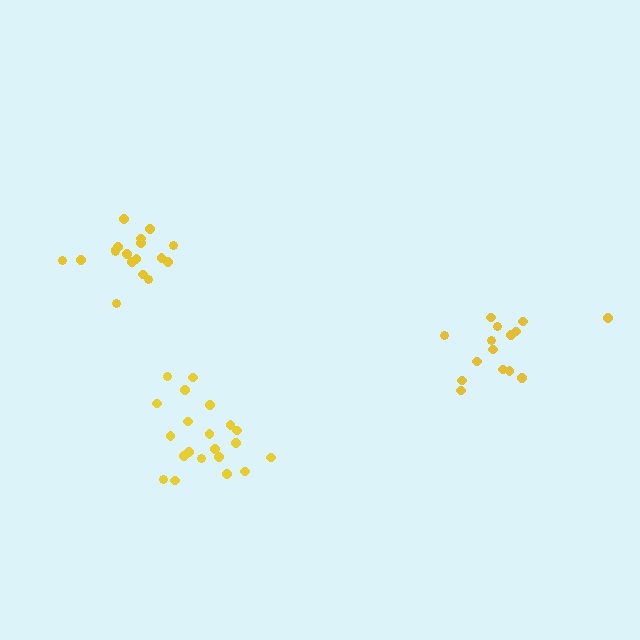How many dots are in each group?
Group 1: 18 dots, Group 2: 15 dots, Group 3: 21 dots (54 total).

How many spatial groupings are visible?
There are 3 spatial groupings.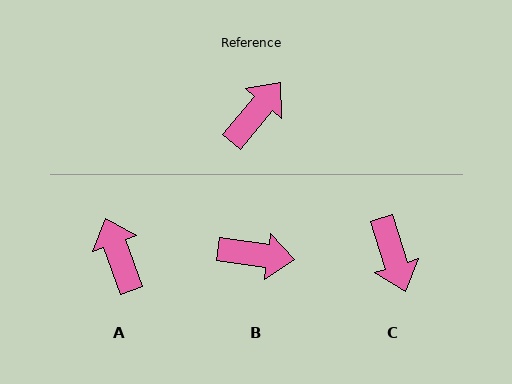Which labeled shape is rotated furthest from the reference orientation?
C, about 123 degrees away.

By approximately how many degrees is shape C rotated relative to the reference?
Approximately 123 degrees clockwise.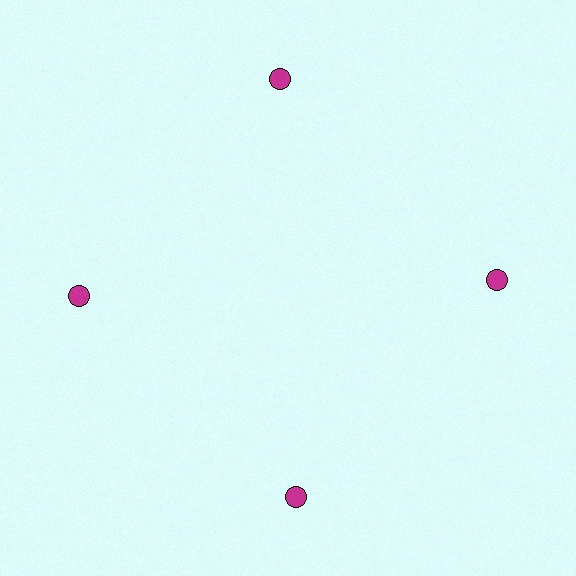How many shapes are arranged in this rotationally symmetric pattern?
There are 4 shapes, arranged in 4 groups of 1.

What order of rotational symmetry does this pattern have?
This pattern has 4-fold rotational symmetry.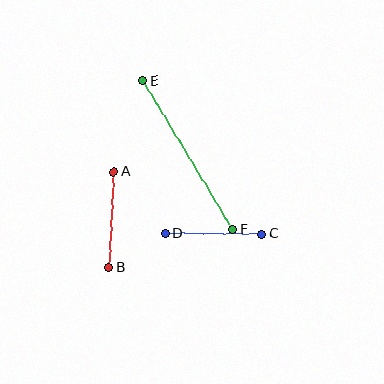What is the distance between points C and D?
The distance is approximately 97 pixels.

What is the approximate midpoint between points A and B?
The midpoint is at approximately (111, 219) pixels.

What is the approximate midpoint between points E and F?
The midpoint is at approximately (188, 155) pixels.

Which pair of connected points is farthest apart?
Points E and F are farthest apart.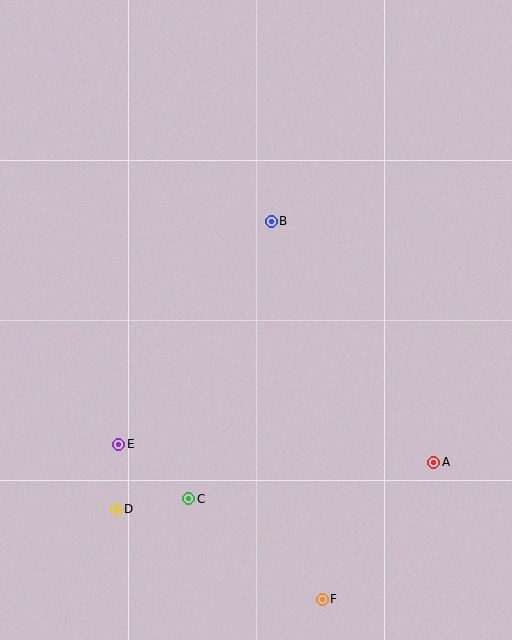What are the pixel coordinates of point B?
Point B is at (271, 221).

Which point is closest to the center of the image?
Point B at (271, 221) is closest to the center.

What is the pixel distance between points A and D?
The distance between A and D is 321 pixels.